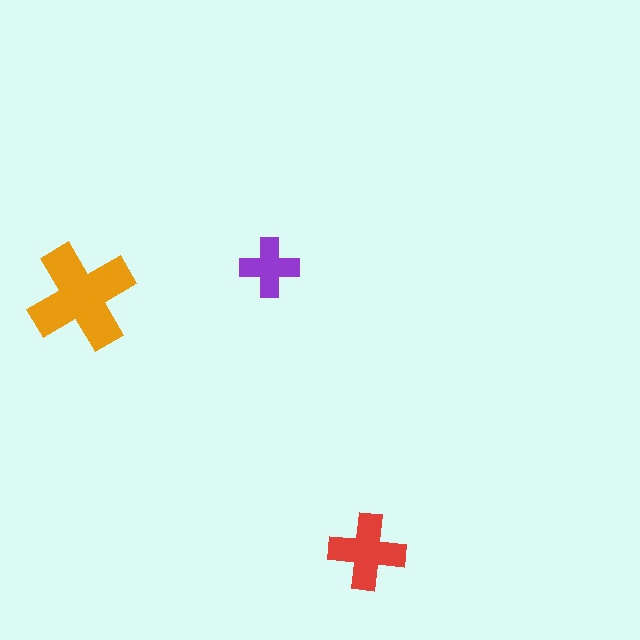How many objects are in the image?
There are 3 objects in the image.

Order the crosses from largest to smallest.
the orange one, the red one, the purple one.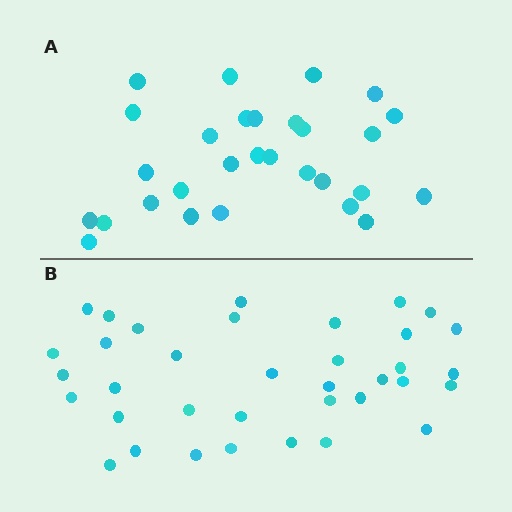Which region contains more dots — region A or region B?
Region B (the bottom region) has more dots.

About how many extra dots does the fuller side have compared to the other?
Region B has roughly 8 or so more dots than region A.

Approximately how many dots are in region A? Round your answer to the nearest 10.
About 30 dots. (The exact count is 29, which rounds to 30.)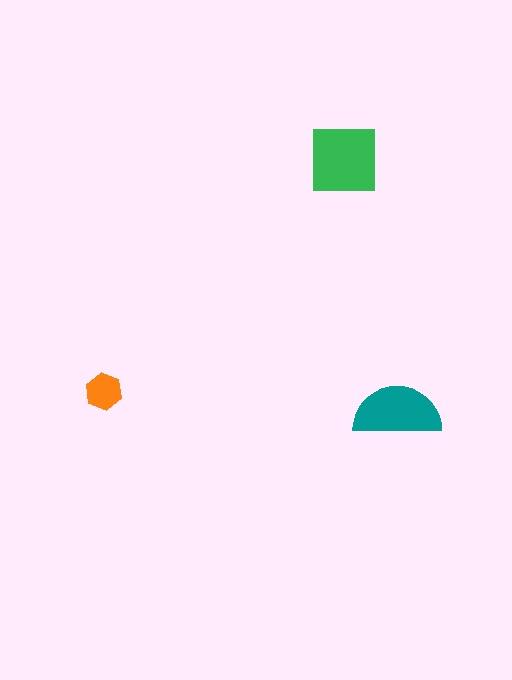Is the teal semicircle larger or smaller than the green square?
Smaller.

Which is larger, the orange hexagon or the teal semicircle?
The teal semicircle.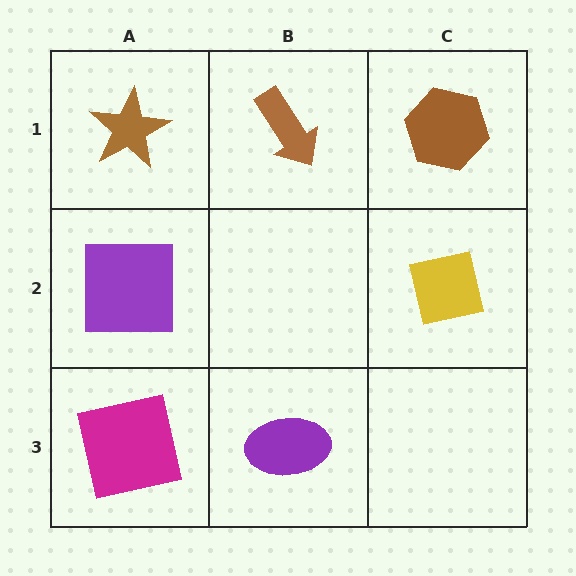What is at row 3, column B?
A purple ellipse.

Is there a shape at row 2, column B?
No, that cell is empty.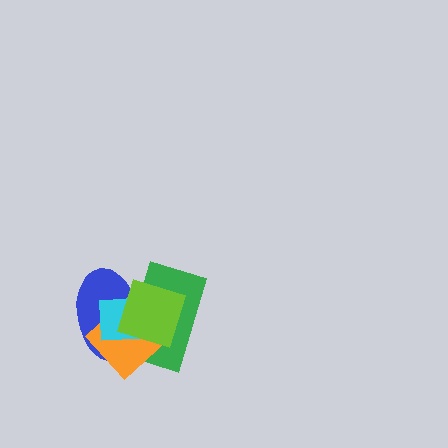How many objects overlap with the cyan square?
4 objects overlap with the cyan square.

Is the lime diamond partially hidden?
No, no other shape covers it.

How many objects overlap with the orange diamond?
4 objects overlap with the orange diamond.